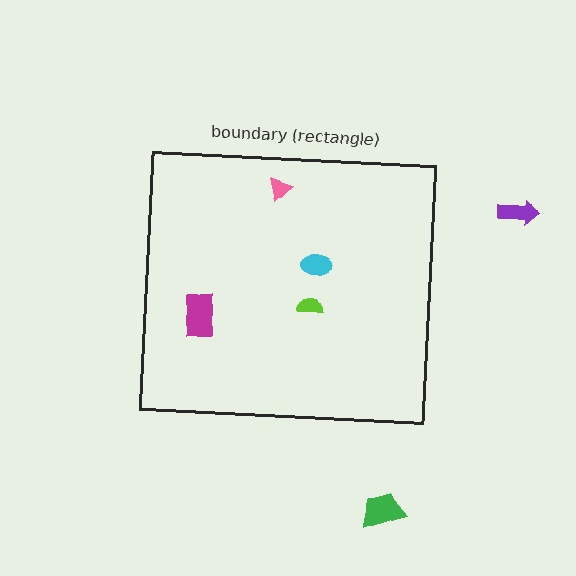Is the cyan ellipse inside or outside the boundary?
Inside.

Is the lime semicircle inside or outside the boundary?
Inside.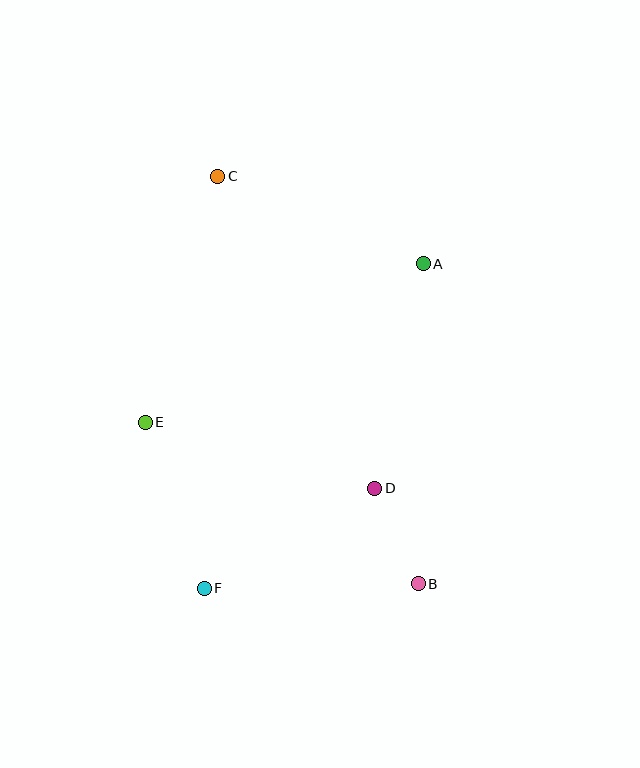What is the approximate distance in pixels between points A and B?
The distance between A and B is approximately 320 pixels.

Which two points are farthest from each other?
Points B and C are farthest from each other.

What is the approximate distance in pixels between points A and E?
The distance between A and E is approximately 320 pixels.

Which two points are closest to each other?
Points B and D are closest to each other.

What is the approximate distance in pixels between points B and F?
The distance between B and F is approximately 214 pixels.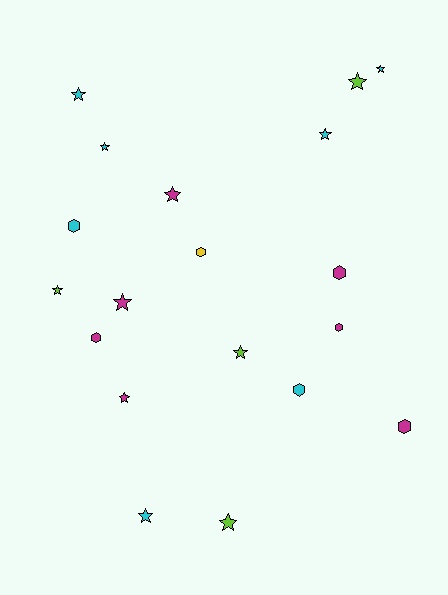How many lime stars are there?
There are 4 lime stars.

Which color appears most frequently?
Magenta, with 7 objects.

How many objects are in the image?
There are 19 objects.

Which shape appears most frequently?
Star, with 12 objects.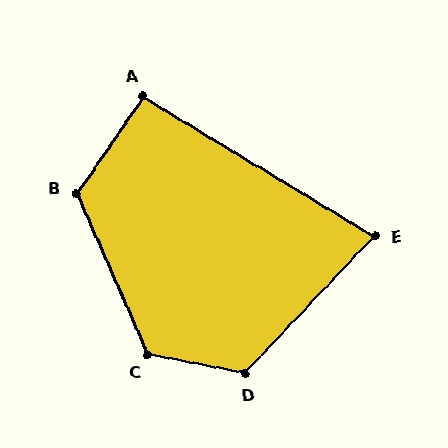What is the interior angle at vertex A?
Approximately 94 degrees (approximately right).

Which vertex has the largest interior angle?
C, at approximately 125 degrees.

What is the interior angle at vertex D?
Approximately 122 degrees (obtuse).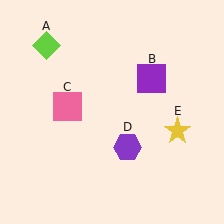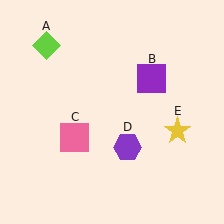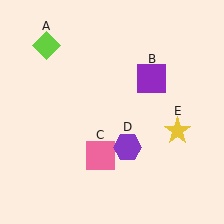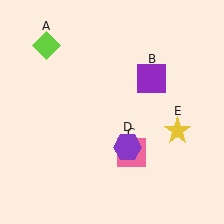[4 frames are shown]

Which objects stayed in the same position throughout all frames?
Lime diamond (object A) and purple square (object B) and purple hexagon (object D) and yellow star (object E) remained stationary.